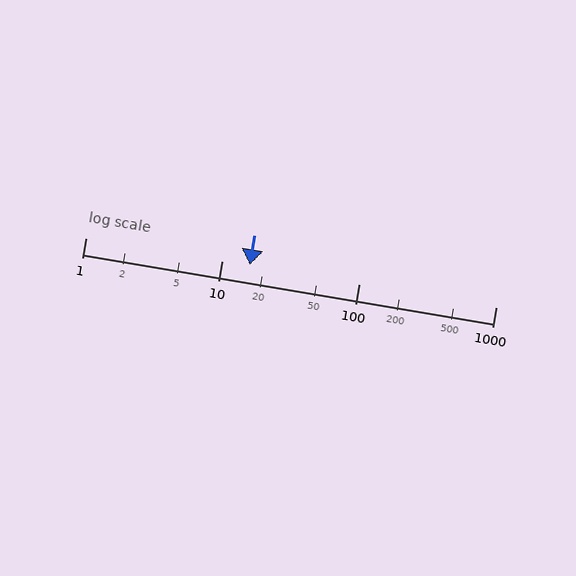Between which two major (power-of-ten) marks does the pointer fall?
The pointer is between 10 and 100.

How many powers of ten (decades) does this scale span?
The scale spans 3 decades, from 1 to 1000.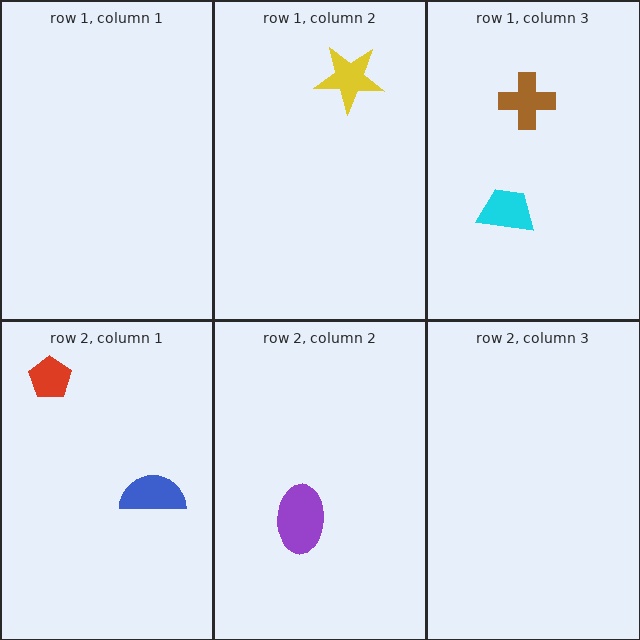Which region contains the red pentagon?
The row 2, column 1 region.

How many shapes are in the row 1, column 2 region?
1.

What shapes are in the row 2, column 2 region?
The purple ellipse.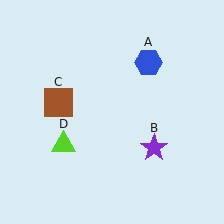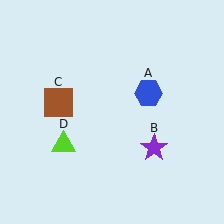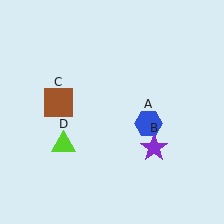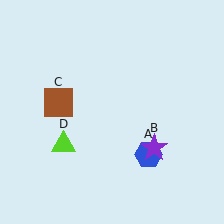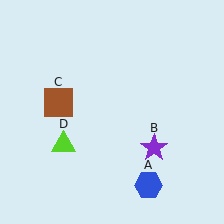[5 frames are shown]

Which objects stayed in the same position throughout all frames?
Purple star (object B) and brown square (object C) and lime triangle (object D) remained stationary.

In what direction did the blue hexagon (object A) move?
The blue hexagon (object A) moved down.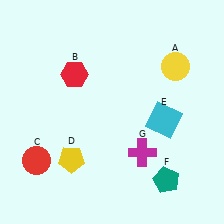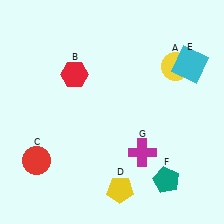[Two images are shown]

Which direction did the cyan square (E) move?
The cyan square (E) moved up.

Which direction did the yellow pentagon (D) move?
The yellow pentagon (D) moved right.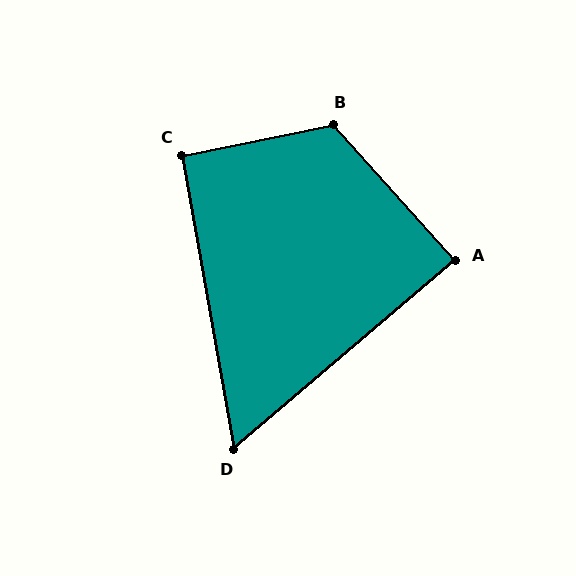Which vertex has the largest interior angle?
B, at approximately 120 degrees.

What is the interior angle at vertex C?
Approximately 92 degrees (approximately right).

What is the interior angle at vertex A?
Approximately 88 degrees (approximately right).